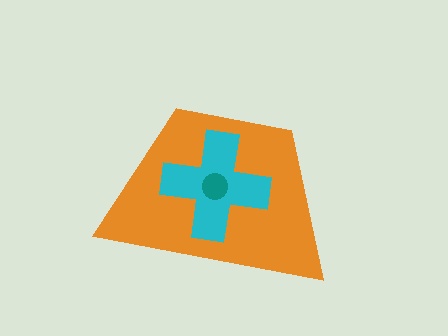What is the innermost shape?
The teal circle.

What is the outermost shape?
The orange trapezoid.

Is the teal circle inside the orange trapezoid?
Yes.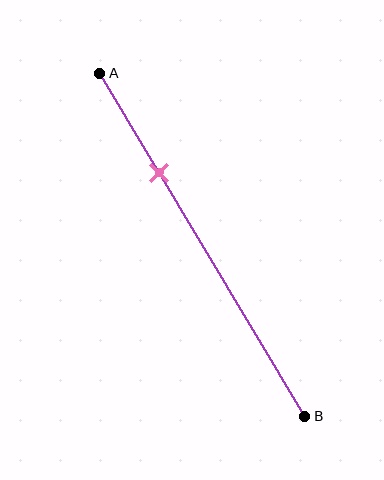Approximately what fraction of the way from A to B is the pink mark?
The pink mark is approximately 30% of the way from A to B.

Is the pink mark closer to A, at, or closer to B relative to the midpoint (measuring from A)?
The pink mark is closer to point A than the midpoint of segment AB.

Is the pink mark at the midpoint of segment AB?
No, the mark is at about 30% from A, not at the 50% midpoint.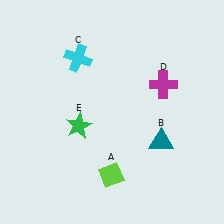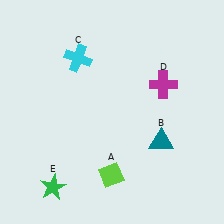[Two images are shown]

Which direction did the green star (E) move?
The green star (E) moved down.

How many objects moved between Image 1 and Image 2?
1 object moved between the two images.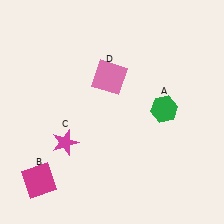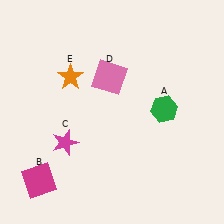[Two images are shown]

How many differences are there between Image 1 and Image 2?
There is 1 difference between the two images.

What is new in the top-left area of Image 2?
An orange star (E) was added in the top-left area of Image 2.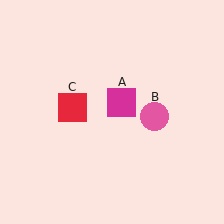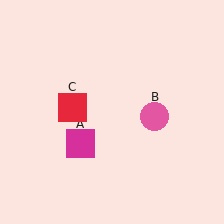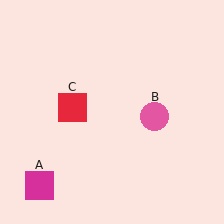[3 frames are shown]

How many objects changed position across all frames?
1 object changed position: magenta square (object A).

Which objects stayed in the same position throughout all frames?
Pink circle (object B) and red square (object C) remained stationary.